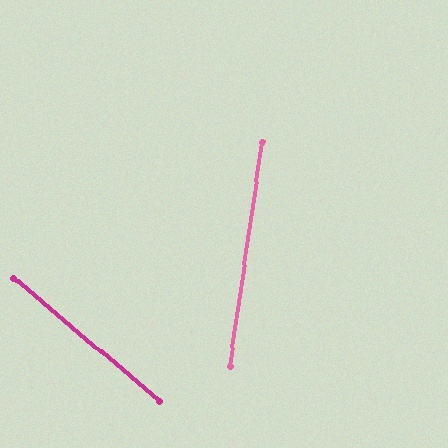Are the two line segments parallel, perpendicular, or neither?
Neither parallel nor perpendicular — they differ by about 58°.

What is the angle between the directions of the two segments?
Approximately 58 degrees.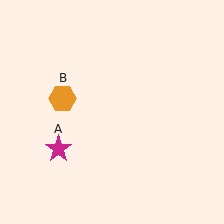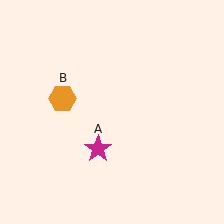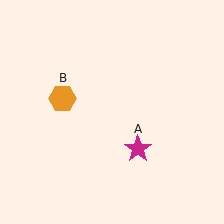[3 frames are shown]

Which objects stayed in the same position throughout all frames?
Orange hexagon (object B) remained stationary.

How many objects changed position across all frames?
1 object changed position: magenta star (object A).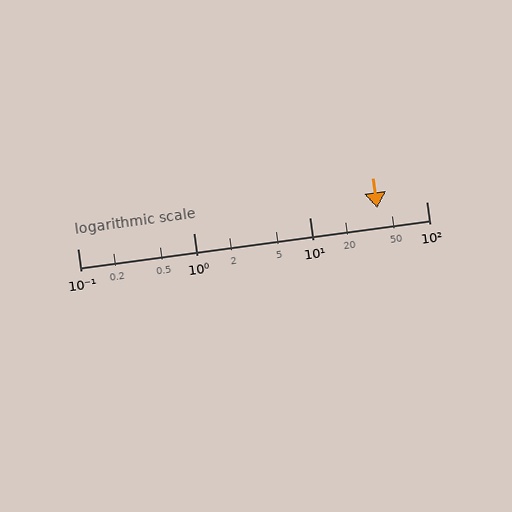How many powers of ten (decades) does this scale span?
The scale spans 3 decades, from 0.1 to 100.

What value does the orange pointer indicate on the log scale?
The pointer indicates approximately 38.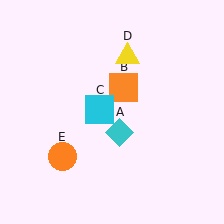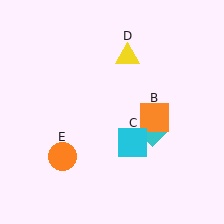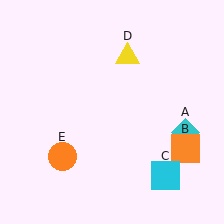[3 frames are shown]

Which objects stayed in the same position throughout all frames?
Yellow triangle (object D) and orange circle (object E) remained stationary.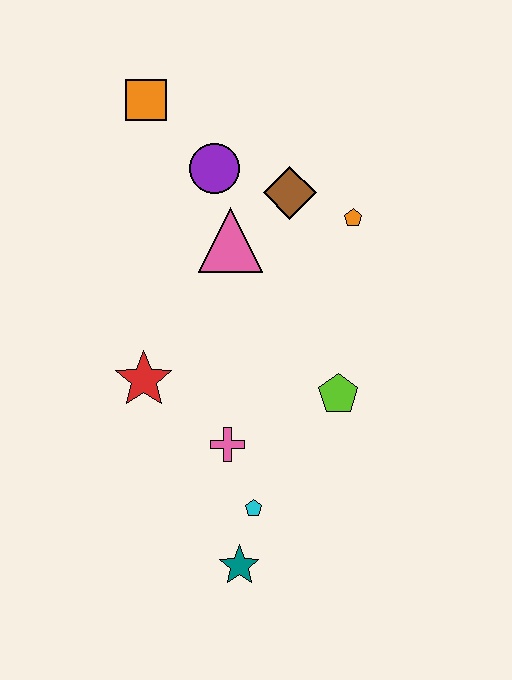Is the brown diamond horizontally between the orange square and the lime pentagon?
Yes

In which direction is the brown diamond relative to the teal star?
The brown diamond is above the teal star.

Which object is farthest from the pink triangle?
The teal star is farthest from the pink triangle.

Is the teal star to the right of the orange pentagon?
No